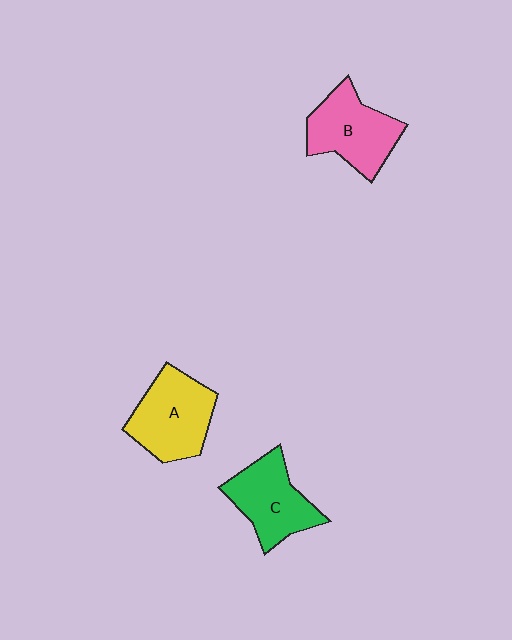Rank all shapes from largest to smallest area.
From largest to smallest: A (yellow), B (pink), C (green).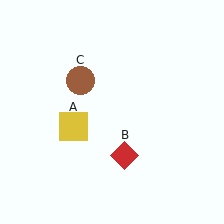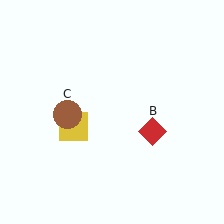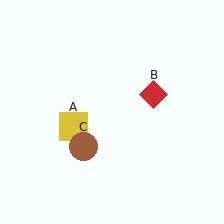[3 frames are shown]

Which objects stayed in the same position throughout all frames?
Yellow square (object A) remained stationary.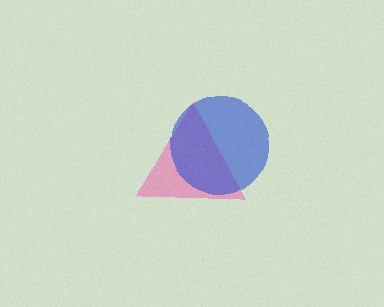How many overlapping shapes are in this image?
There are 2 overlapping shapes in the image.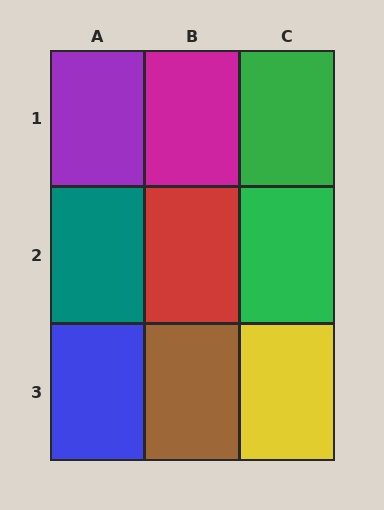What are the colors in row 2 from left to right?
Teal, red, green.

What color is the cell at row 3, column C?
Yellow.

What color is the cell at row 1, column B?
Magenta.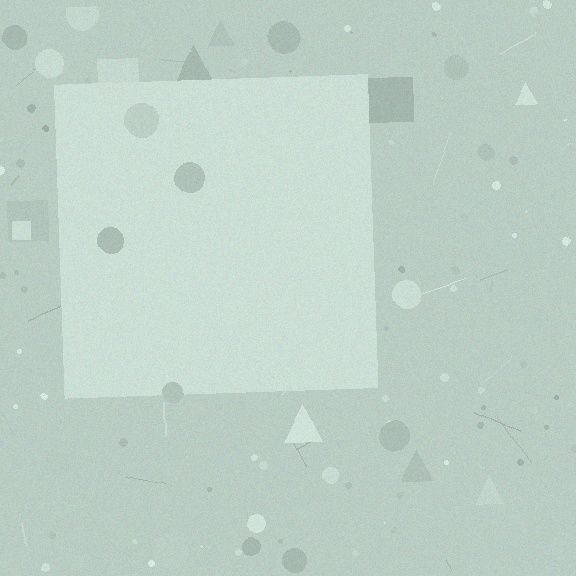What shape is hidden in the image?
A square is hidden in the image.